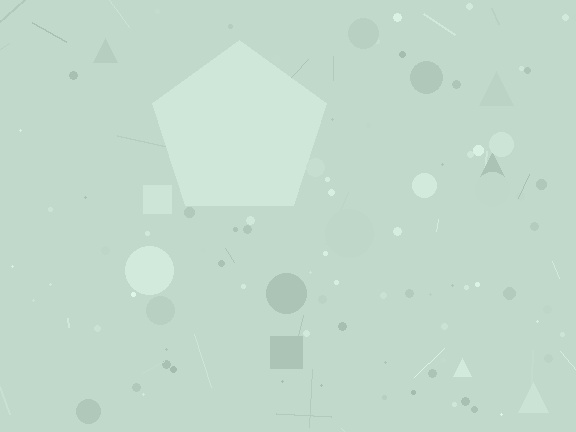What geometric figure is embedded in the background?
A pentagon is embedded in the background.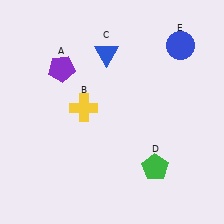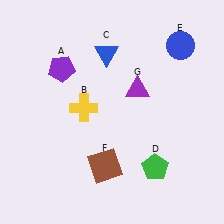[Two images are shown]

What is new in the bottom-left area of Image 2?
A brown square (F) was added in the bottom-left area of Image 2.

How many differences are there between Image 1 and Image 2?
There are 2 differences between the two images.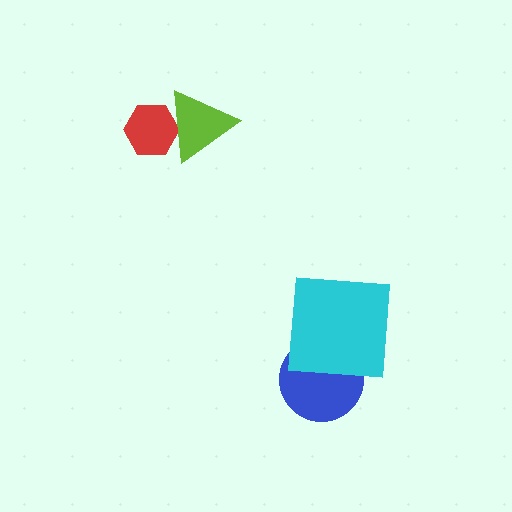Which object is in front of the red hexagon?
The lime triangle is in front of the red hexagon.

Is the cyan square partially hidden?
No, no other shape covers it.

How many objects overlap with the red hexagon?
1 object overlaps with the red hexagon.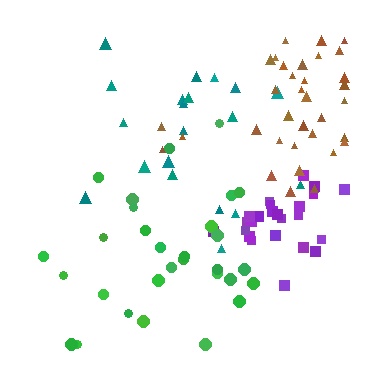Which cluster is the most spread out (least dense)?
Green.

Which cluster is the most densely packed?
Purple.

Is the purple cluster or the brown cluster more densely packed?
Purple.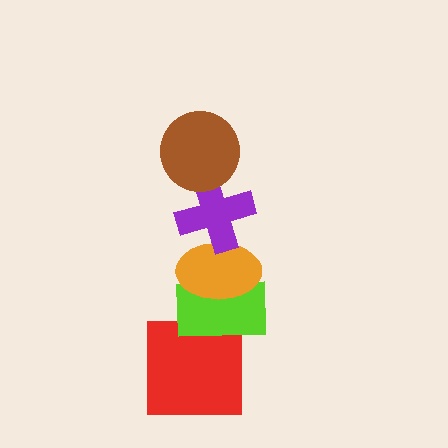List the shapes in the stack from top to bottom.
From top to bottom: the brown circle, the purple cross, the orange ellipse, the lime rectangle, the red square.